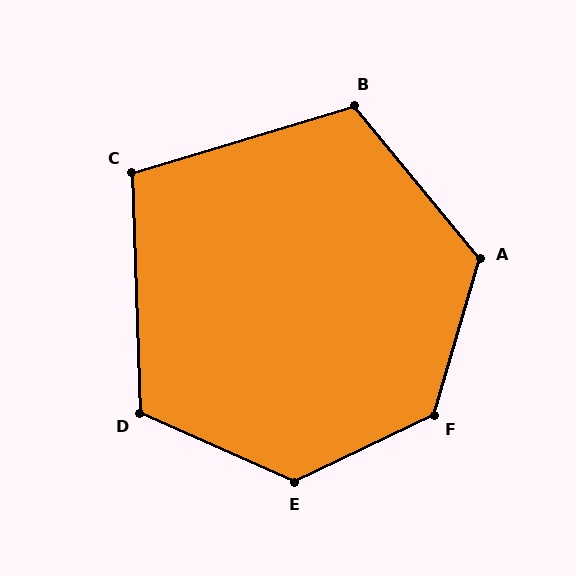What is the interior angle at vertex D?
Approximately 116 degrees (obtuse).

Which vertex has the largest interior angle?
F, at approximately 132 degrees.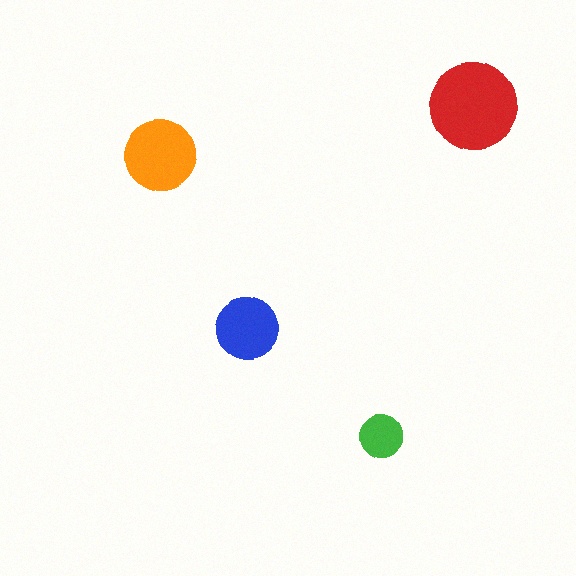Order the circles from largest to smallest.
the red one, the orange one, the blue one, the green one.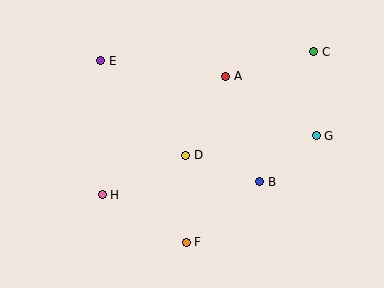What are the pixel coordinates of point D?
Point D is at (186, 155).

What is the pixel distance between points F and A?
The distance between F and A is 171 pixels.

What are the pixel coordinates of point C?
Point C is at (314, 52).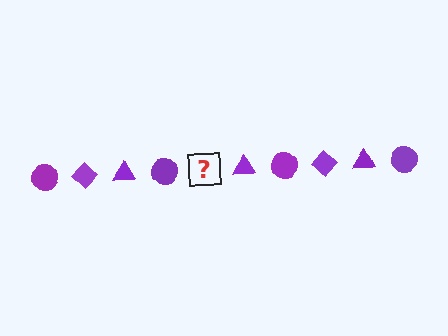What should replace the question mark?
The question mark should be replaced with a purple diamond.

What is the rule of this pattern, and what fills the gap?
The rule is that the pattern cycles through circle, diamond, triangle shapes in purple. The gap should be filled with a purple diamond.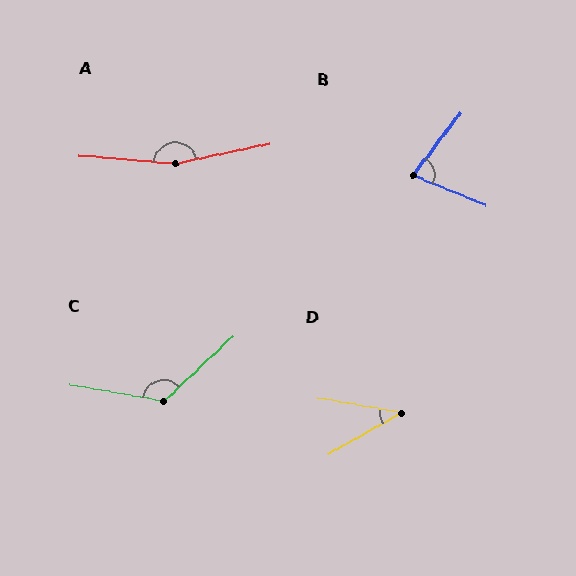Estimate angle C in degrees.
Approximately 127 degrees.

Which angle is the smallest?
D, at approximately 39 degrees.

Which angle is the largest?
A, at approximately 163 degrees.